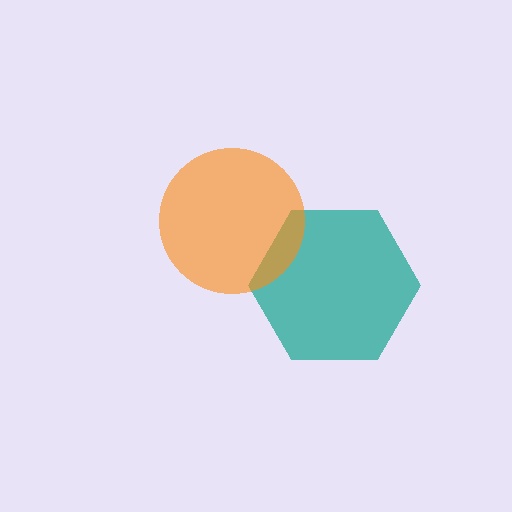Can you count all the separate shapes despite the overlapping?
Yes, there are 2 separate shapes.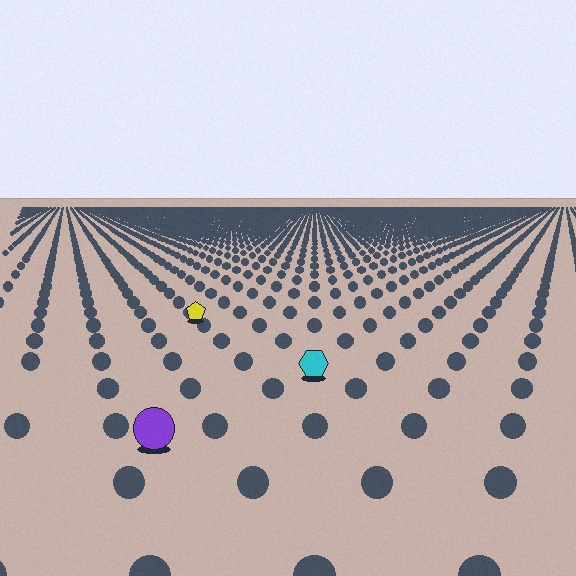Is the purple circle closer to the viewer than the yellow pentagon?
Yes. The purple circle is closer — you can tell from the texture gradient: the ground texture is coarser near it.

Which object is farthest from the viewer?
The yellow pentagon is farthest from the viewer. It appears smaller and the ground texture around it is denser.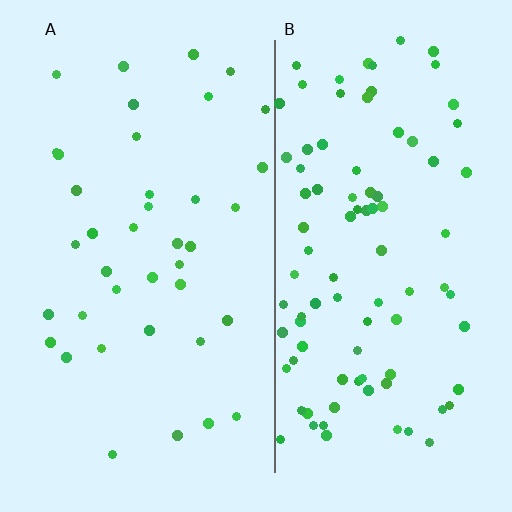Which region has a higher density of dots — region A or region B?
B (the right).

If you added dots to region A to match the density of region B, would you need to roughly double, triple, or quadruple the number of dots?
Approximately double.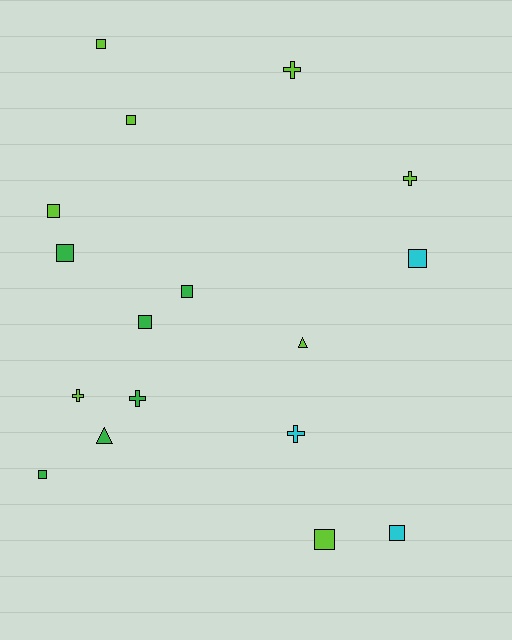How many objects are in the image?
There are 17 objects.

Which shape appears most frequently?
Square, with 10 objects.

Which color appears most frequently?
Lime, with 8 objects.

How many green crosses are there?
There is 1 green cross.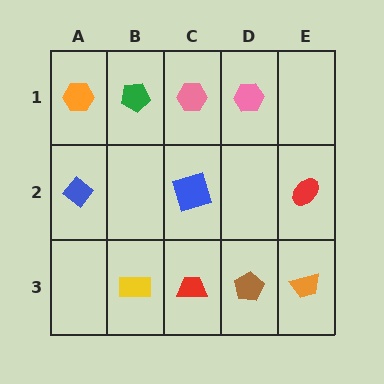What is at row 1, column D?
A pink hexagon.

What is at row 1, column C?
A pink hexagon.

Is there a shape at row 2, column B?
No, that cell is empty.